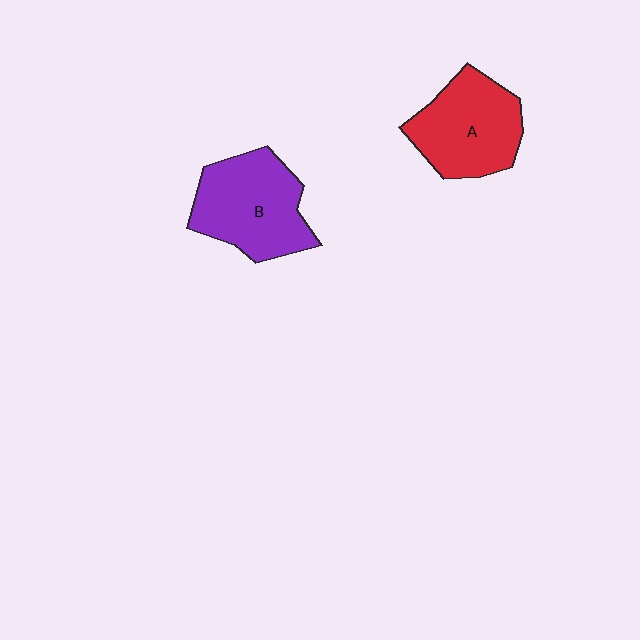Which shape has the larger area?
Shape B (purple).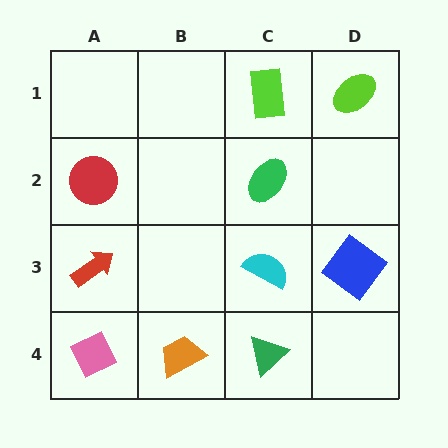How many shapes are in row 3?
3 shapes.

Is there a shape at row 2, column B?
No, that cell is empty.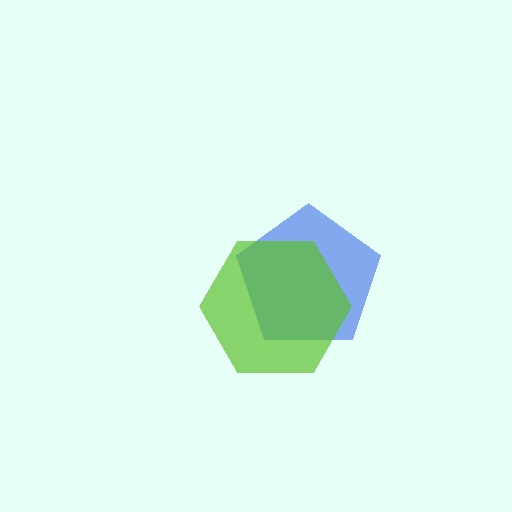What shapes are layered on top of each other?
The layered shapes are: a blue pentagon, a lime hexagon.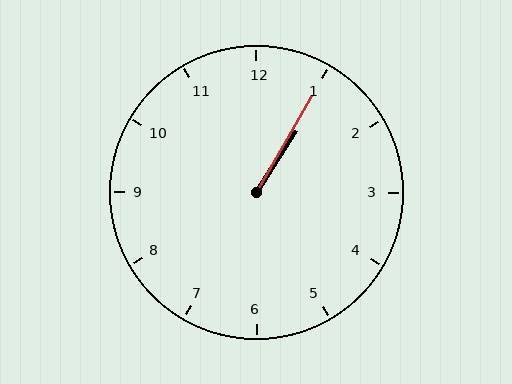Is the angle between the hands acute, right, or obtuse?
It is acute.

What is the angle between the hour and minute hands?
Approximately 2 degrees.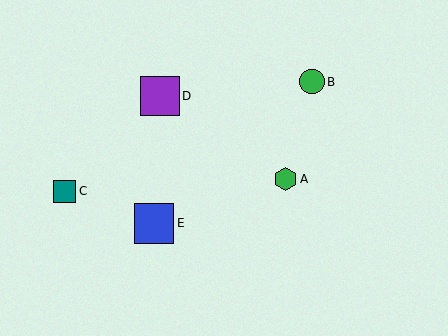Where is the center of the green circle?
The center of the green circle is at (312, 82).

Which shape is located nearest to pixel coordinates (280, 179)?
The green hexagon (labeled A) at (286, 179) is nearest to that location.